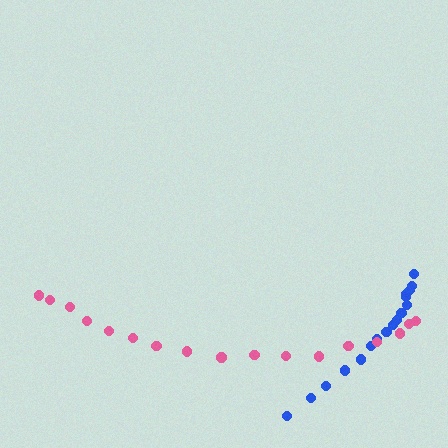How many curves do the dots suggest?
There are 2 distinct paths.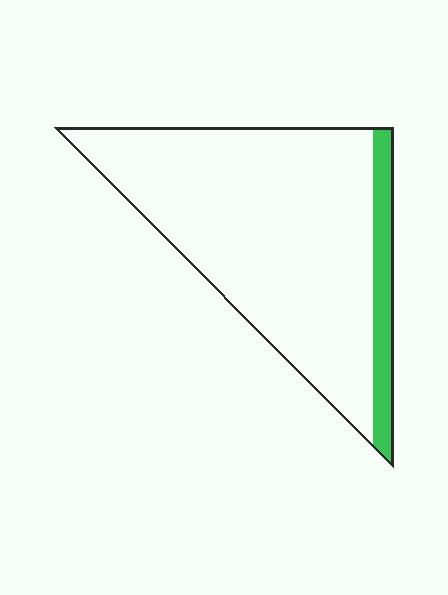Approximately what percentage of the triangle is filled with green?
Approximately 10%.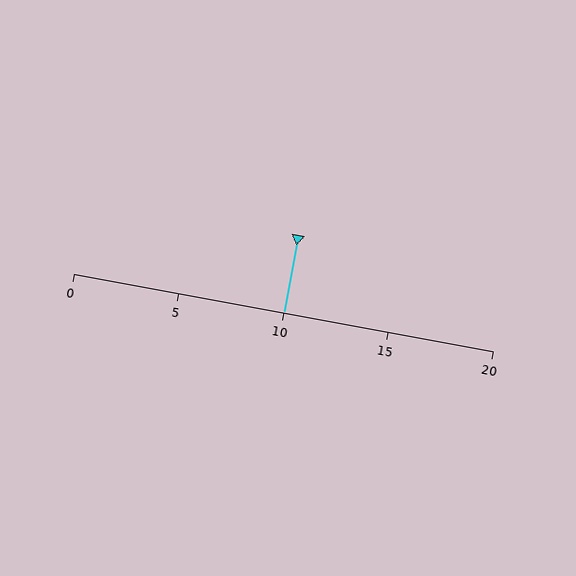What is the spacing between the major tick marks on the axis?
The major ticks are spaced 5 apart.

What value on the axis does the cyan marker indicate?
The marker indicates approximately 10.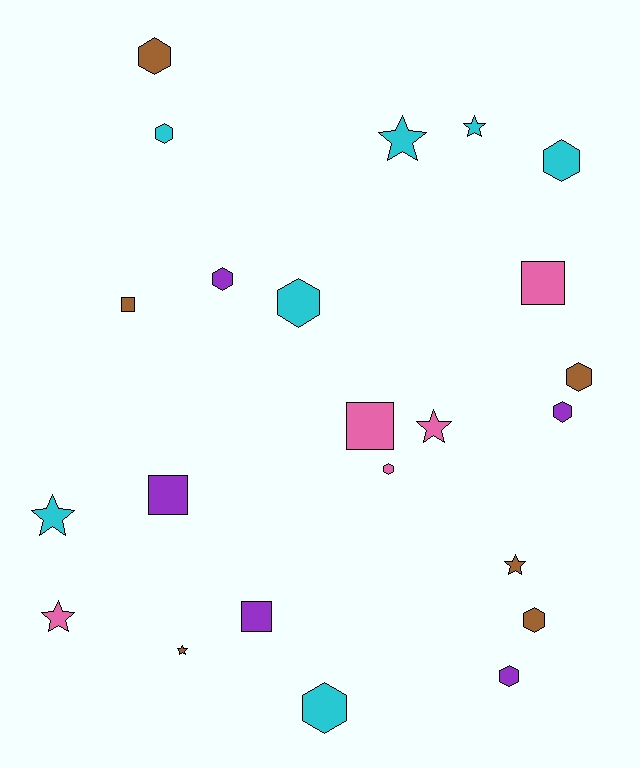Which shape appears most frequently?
Hexagon, with 11 objects.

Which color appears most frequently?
Cyan, with 7 objects.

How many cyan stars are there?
There are 3 cyan stars.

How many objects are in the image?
There are 23 objects.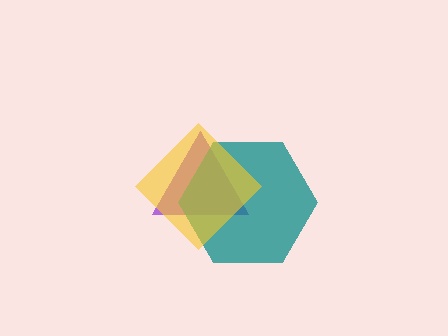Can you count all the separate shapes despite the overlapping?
Yes, there are 3 separate shapes.